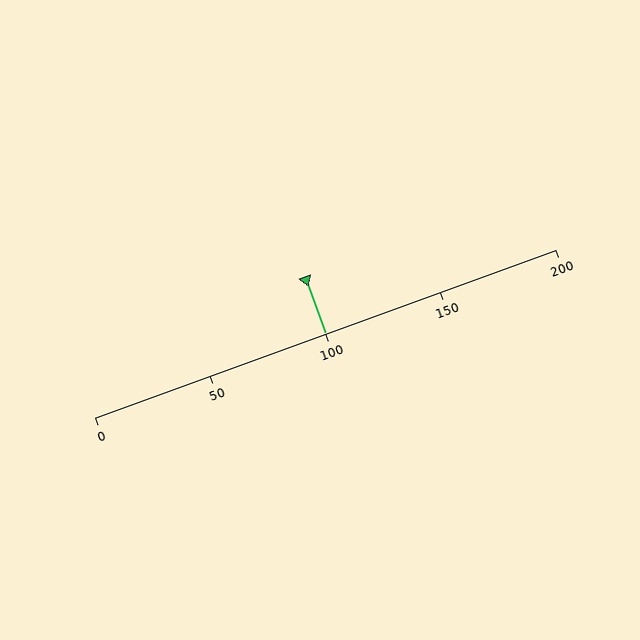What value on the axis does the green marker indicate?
The marker indicates approximately 100.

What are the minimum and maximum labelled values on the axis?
The axis runs from 0 to 200.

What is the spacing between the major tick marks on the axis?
The major ticks are spaced 50 apart.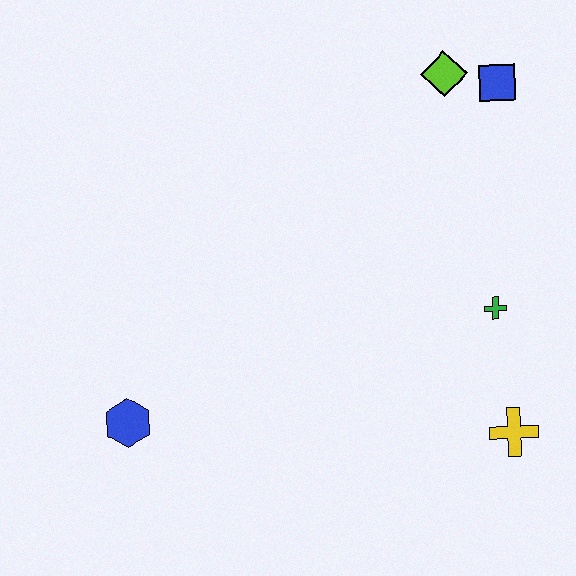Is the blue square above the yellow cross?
Yes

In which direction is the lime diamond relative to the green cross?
The lime diamond is above the green cross.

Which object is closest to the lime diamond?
The blue square is closest to the lime diamond.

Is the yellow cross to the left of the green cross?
No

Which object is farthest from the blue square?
The blue hexagon is farthest from the blue square.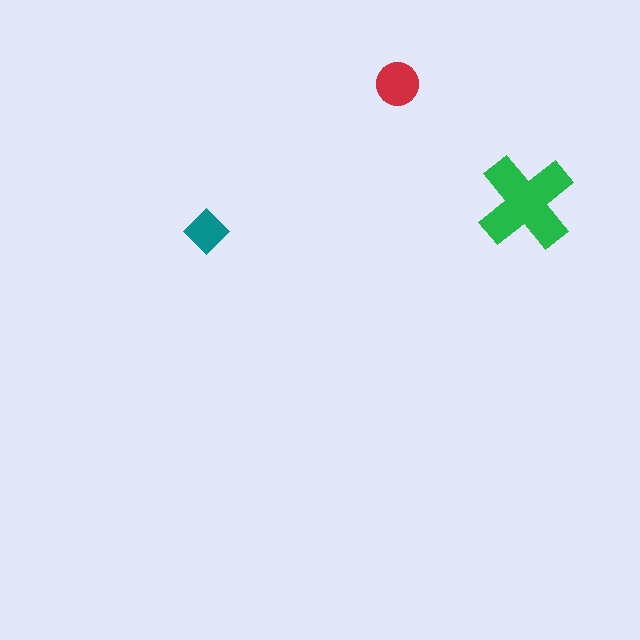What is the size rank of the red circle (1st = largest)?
2nd.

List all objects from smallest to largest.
The teal diamond, the red circle, the green cross.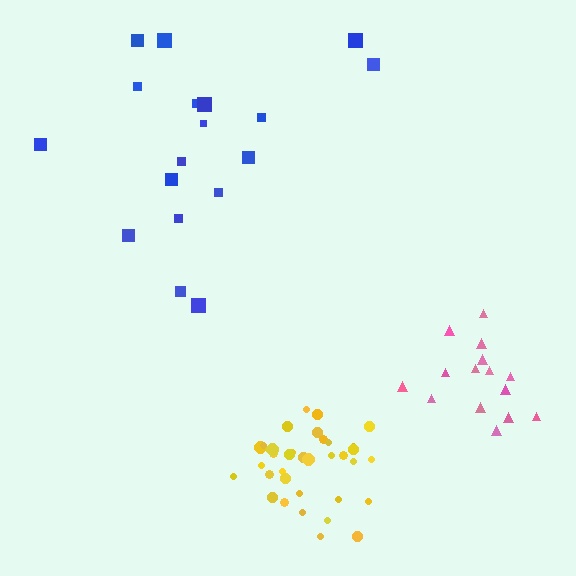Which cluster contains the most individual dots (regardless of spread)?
Yellow (35).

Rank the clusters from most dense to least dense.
yellow, pink, blue.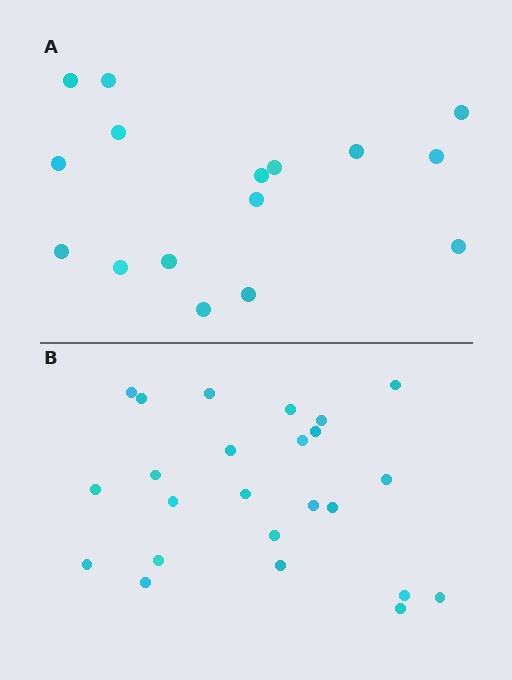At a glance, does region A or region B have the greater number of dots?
Region B (the bottom region) has more dots.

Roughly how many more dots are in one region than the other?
Region B has roughly 8 or so more dots than region A.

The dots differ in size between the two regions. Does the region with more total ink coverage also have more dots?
No. Region A has more total ink coverage because its dots are larger, but region B actually contains more individual dots. Total area can be misleading — the number of items is what matters here.